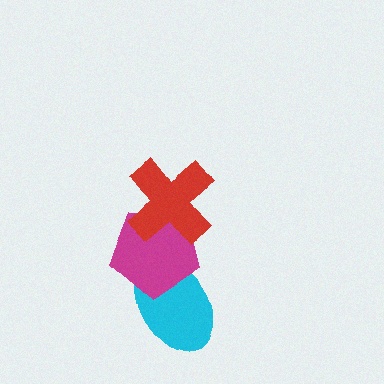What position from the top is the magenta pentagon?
The magenta pentagon is 2nd from the top.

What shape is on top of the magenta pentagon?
The red cross is on top of the magenta pentagon.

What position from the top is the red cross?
The red cross is 1st from the top.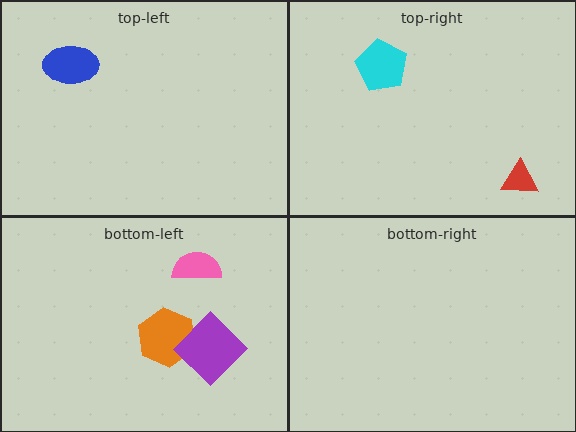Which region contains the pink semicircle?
The bottom-left region.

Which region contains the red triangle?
The top-right region.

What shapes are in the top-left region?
The blue ellipse.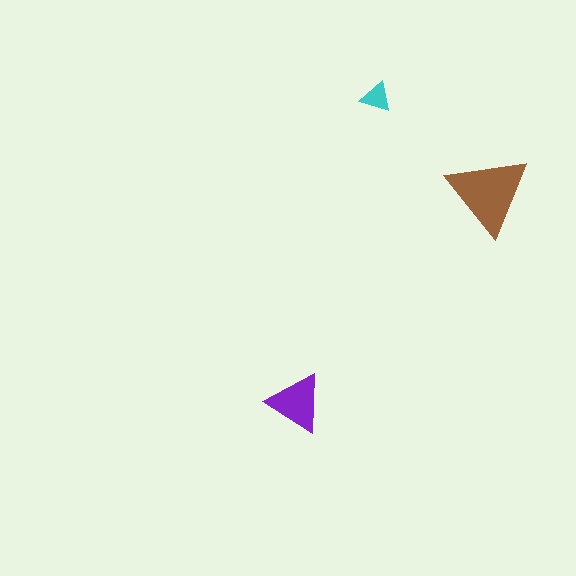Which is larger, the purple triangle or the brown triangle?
The brown one.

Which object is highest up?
The cyan triangle is topmost.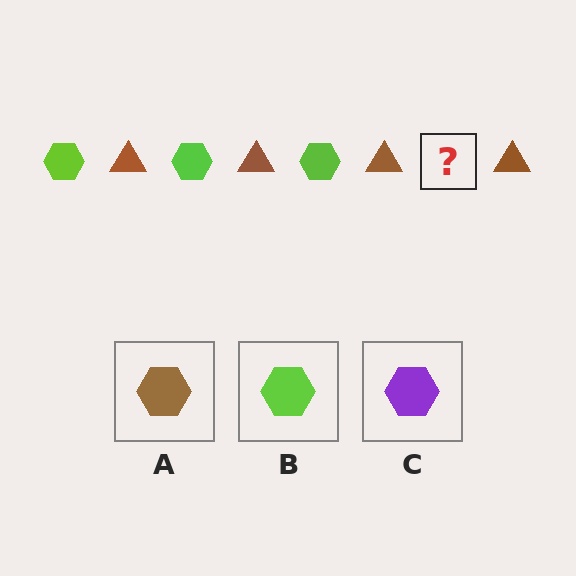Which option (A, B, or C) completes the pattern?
B.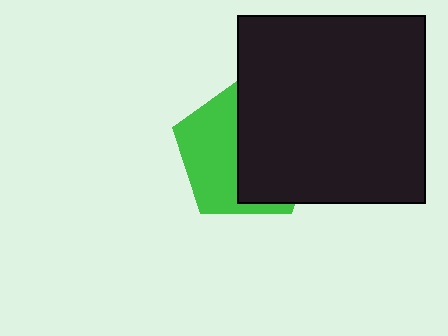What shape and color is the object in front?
The object in front is a black square.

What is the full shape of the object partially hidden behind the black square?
The partially hidden object is a green pentagon.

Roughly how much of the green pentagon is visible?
About half of it is visible (roughly 46%).